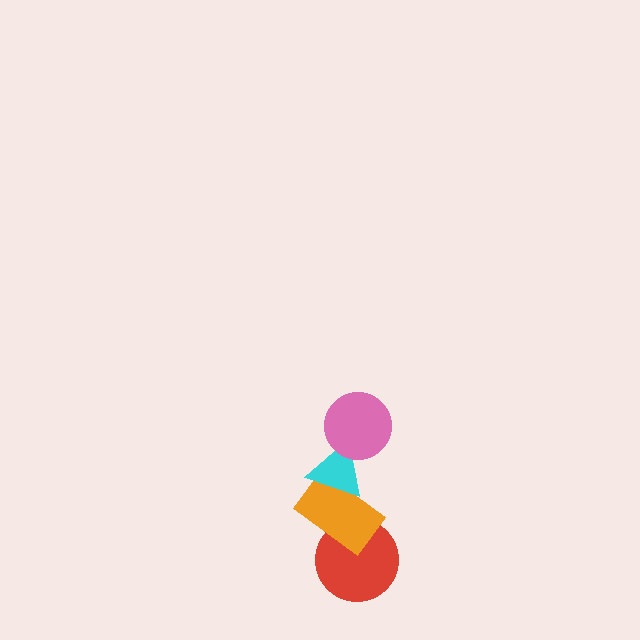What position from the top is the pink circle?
The pink circle is 1st from the top.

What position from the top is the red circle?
The red circle is 4th from the top.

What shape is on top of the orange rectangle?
The cyan triangle is on top of the orange rectangle.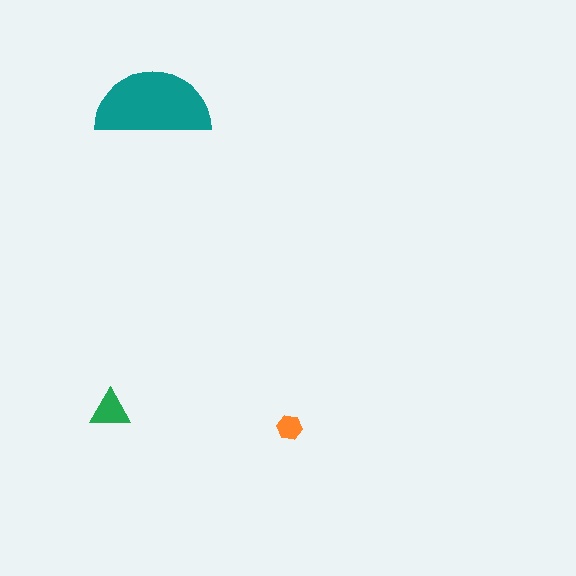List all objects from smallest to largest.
The orange hexagon, the green triangle, the teal semicircle.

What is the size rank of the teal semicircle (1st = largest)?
1st.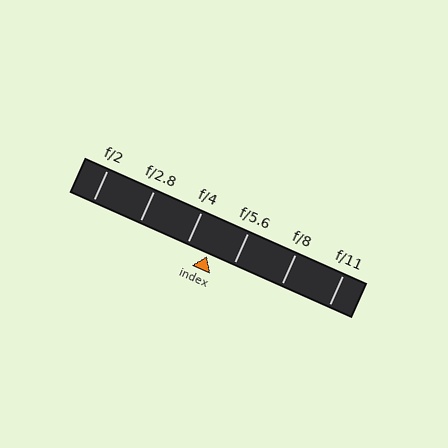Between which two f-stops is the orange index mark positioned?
The index mark is between f/4 and f/5.6.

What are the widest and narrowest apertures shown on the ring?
The widest aperture shown is f/2 and the narrowest is f/11.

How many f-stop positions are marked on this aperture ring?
There are 6 f-stop positions marked.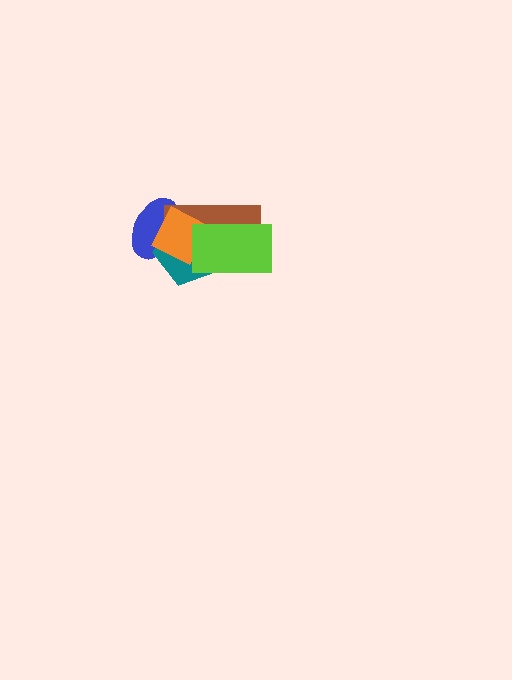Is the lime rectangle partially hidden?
No, no other shape covers it.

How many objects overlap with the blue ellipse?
3 objects overlap with the blue ellipse.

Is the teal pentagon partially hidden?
Yes, it is partially covered by another shape.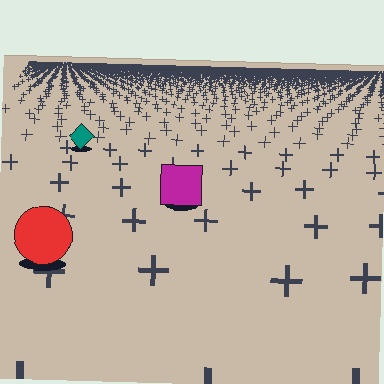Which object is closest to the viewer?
The red circle is closest. The texture marks near it are larger and more spread out.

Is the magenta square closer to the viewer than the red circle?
No. The red circle is closer — you can tell from the texture gradient: the ground texture is coarser near it.